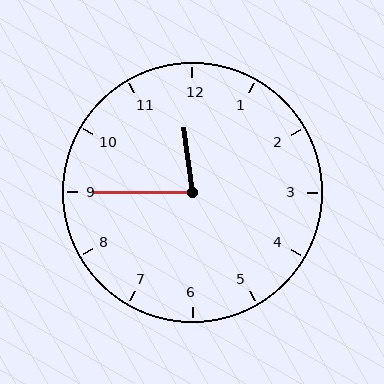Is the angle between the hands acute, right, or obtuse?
It is acute.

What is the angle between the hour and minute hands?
Approximately 82 degrees.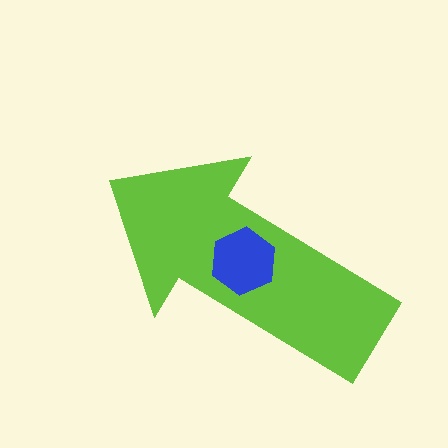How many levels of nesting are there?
2.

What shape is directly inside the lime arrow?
The blue hexagon.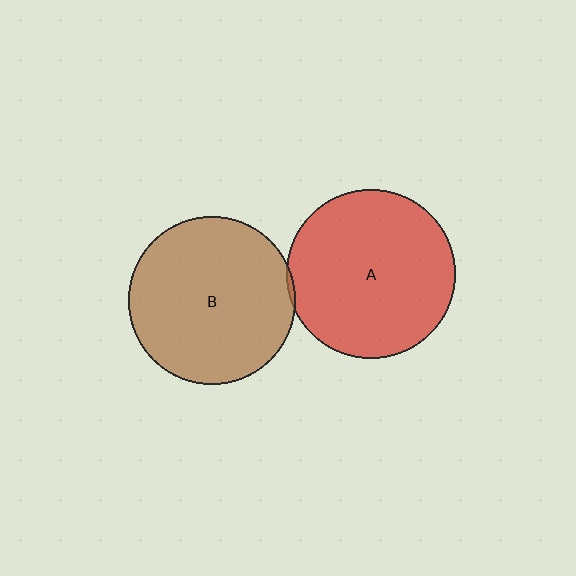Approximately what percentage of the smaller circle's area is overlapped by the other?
Approximately 5%.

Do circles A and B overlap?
Yes.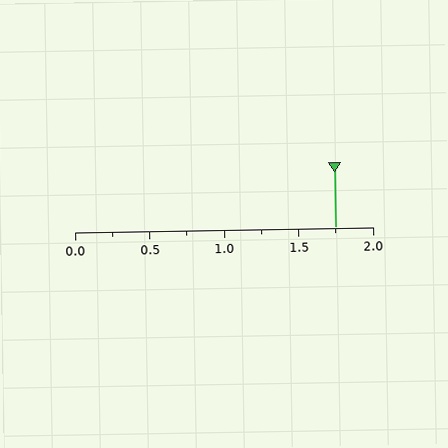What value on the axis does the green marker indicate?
The marker indicates approximately 1.75.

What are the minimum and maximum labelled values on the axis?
The axis runs from 0.0 to 2.0.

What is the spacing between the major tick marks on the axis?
The major ticks are spaced 0.5 apart.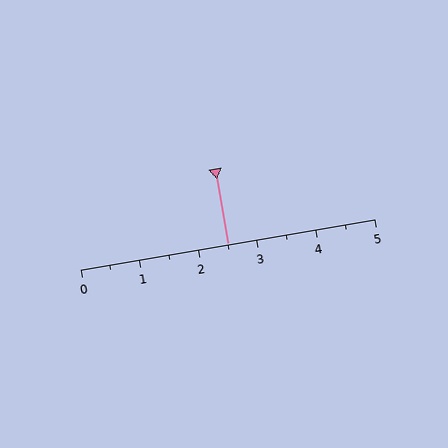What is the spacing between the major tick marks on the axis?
The major ticks are spaced 1 apart.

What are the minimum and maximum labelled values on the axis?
The axis runs from 0 to 5.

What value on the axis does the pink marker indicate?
The marker indicates approximately 2.5.